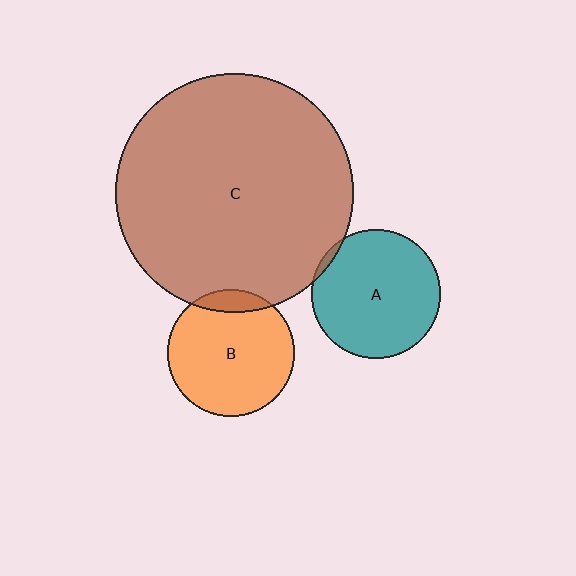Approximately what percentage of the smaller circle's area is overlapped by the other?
Approximately 5%.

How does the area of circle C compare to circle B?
Approximately 3.5 times.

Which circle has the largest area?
Circle C (brown).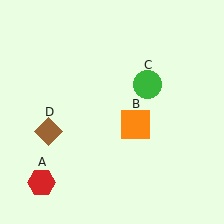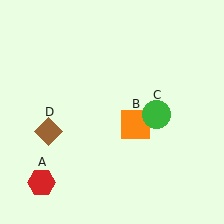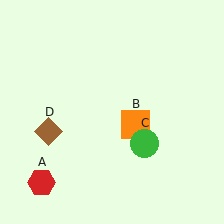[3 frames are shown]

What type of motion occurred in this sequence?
The green circle (object C) rotated clockwise around the center of the scene.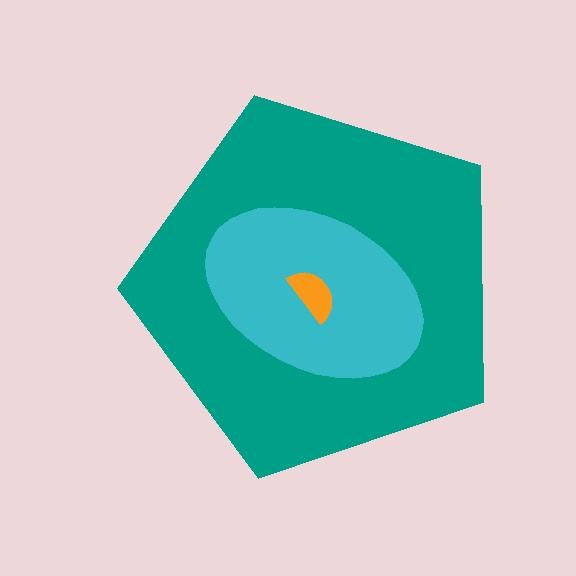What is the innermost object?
The orange semicircle.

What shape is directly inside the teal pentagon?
The cyan ellipse.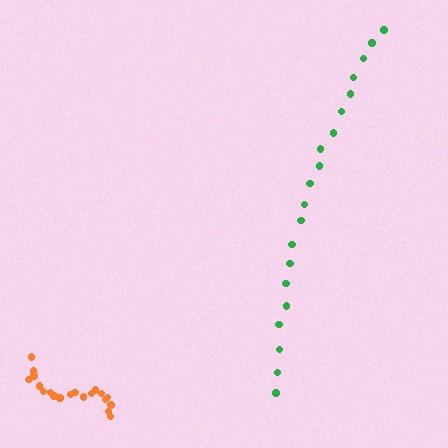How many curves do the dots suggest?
There are 2 distinct paths.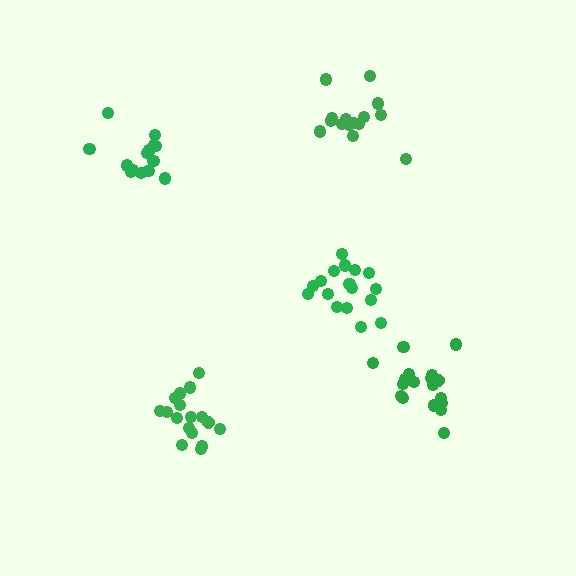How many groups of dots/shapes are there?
There are 5 groups.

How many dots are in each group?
Group 1: 17 dots, Group 2: 14 dots, Group 3: 17 dots, Group 4: 18 dots, Group 5: 15 dots (81 total).